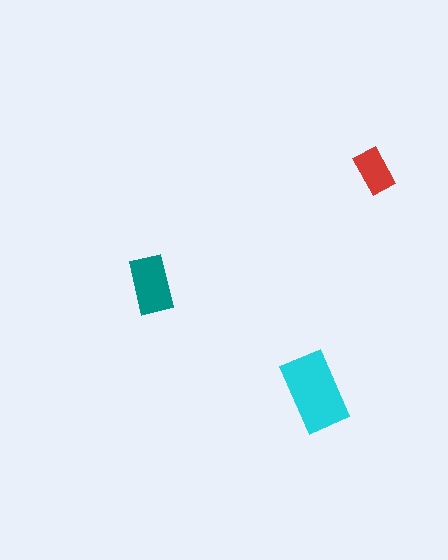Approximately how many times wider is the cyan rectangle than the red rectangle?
About 1.5 times wider.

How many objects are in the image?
There are 3 objects in the image.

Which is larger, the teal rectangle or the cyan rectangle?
The cyan one.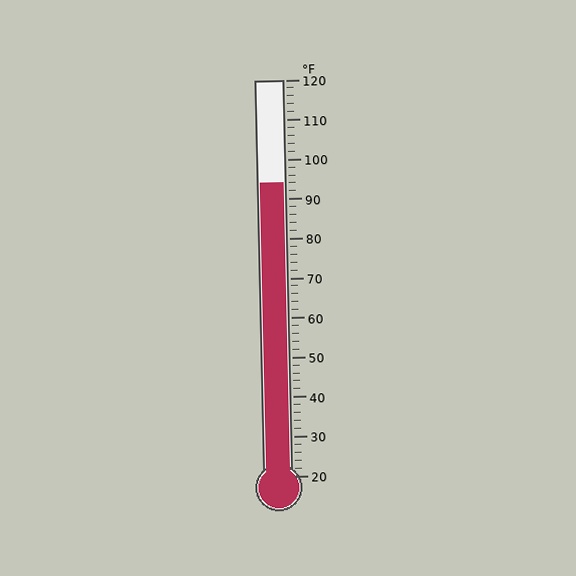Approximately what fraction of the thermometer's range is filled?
The thermometer is filled to approximately 75% of its range.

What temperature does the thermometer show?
The thermometer shows approximately 94°F.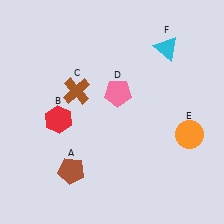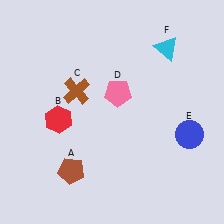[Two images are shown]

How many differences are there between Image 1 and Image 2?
There is 1 difference between the two images.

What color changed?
The circle (E) changed from orange in Image 1 to blue in Image 2.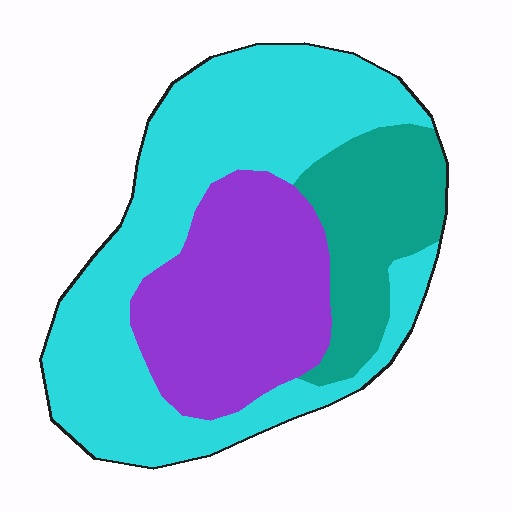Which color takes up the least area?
Teal, at roughly 20%.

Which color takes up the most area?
Cyan, at roughly 50%.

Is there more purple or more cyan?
Cyan.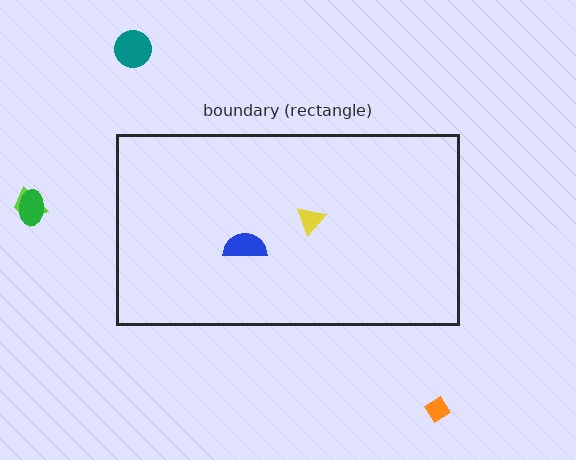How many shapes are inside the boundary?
2 inside, 4 outside.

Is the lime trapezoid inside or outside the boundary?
Outside.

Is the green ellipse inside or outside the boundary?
Outside.